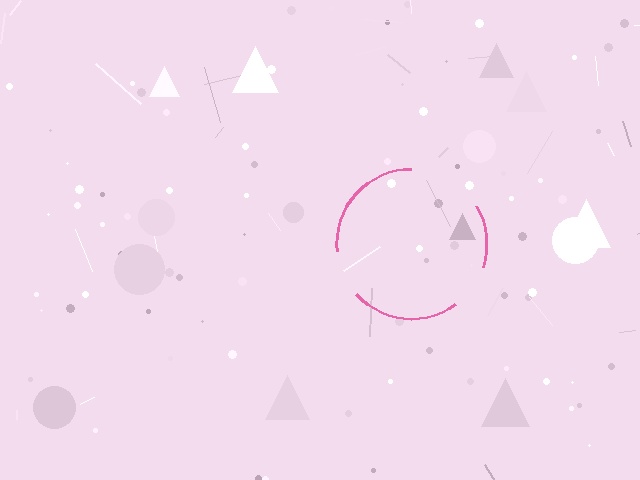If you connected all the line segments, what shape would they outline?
They would outline a circle.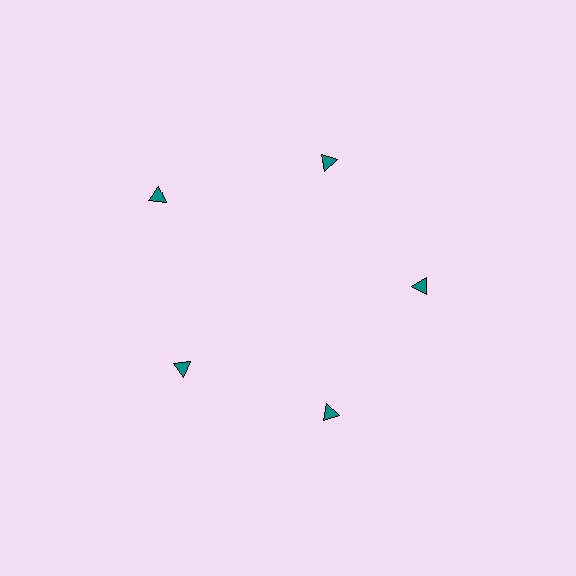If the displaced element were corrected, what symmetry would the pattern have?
It would have 5-fold rotational symmetry — the pattern would map onto itself every 72 degrees.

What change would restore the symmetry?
The symmetry would be restored by moving it inward, back onto the ring so that all 5 triangles sit at equal angles and equal distance from the center.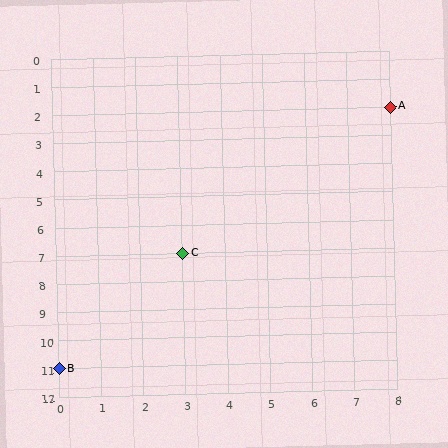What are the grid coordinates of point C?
Point C is at grid coordinates (3, 7).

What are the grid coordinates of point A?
Point A is at grid coordinates (8, 2).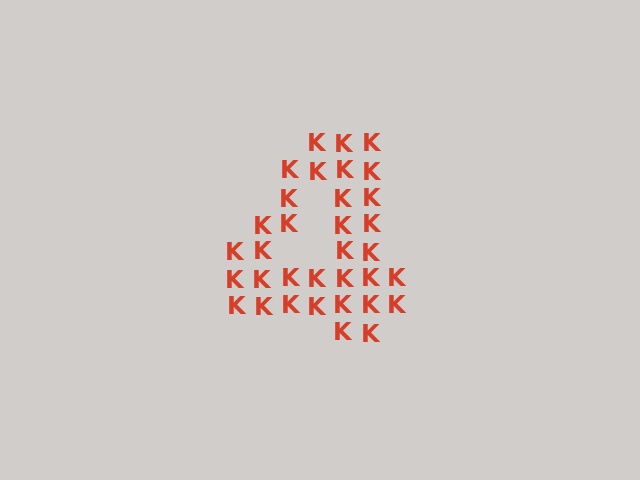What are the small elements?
The small elements are letter K's.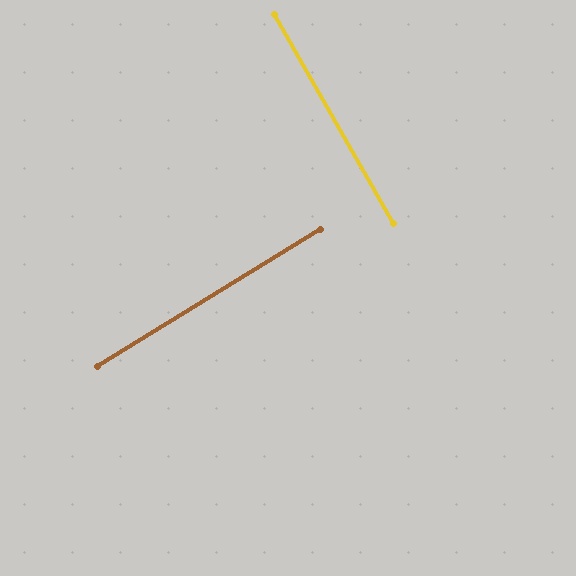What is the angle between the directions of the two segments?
Approximately 88 degrees.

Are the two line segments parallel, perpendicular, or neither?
Perpendicular — they meet at approximately 88°.